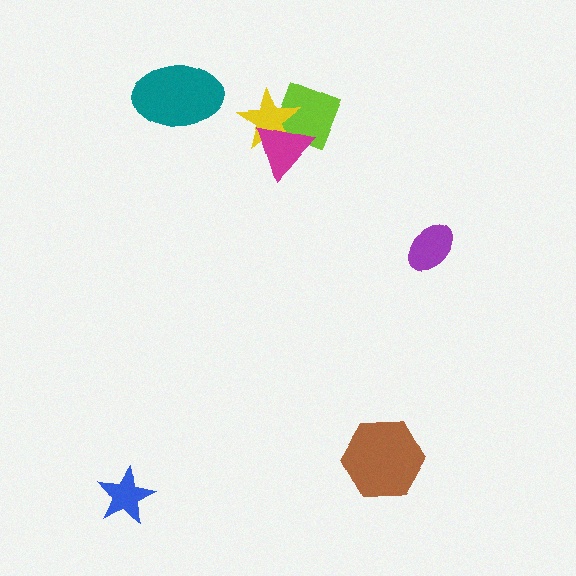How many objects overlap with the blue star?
0 objects overlap with the blue star.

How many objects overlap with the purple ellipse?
0 objects overlap with the purple ellipse.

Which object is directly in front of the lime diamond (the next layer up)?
The yellow star is directly in front of the lime diamond.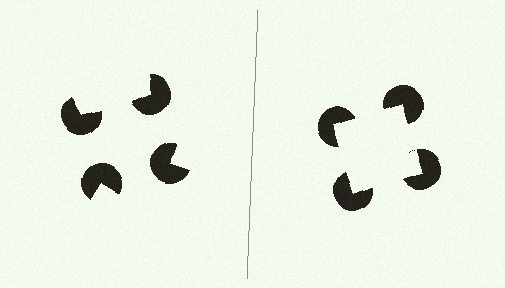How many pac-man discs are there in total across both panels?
8 — 4 on each side.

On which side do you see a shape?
An illusory square appears on the right side. On the left side the wedge cuts are rotated, so no coherent shape forms.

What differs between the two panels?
The pac-man discs are positioned identically on both sides; only the wedge orientations differ. On the right they align to a square; on the left they are misaligned.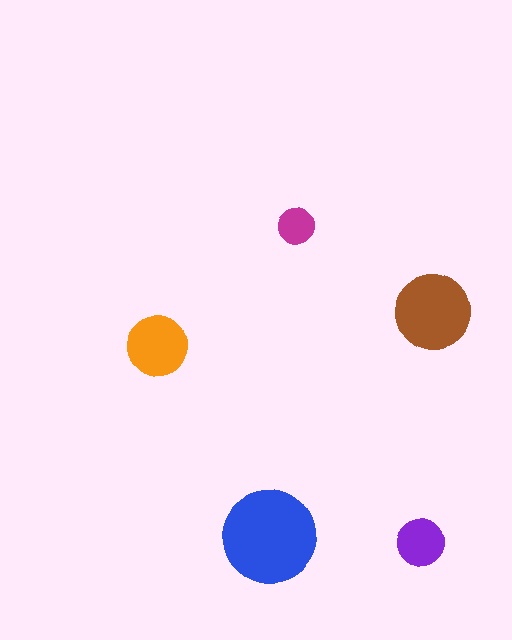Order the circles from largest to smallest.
the blue one, the brown one, the orange one, the purple one, the magenta one.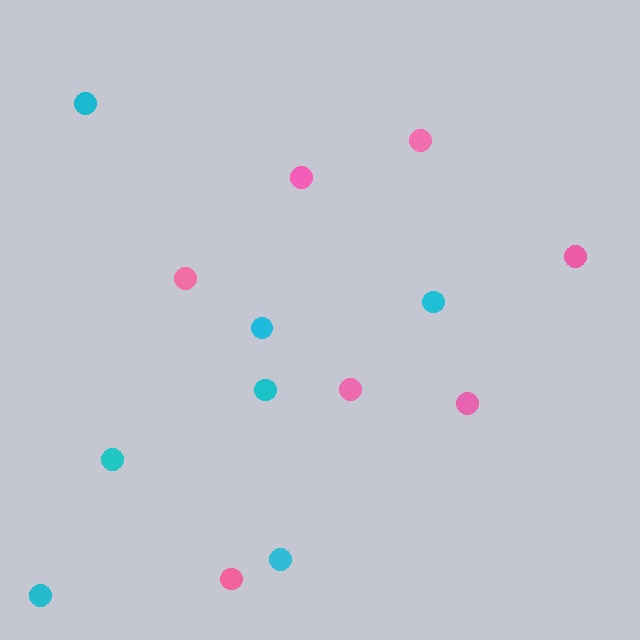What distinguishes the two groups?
There are 2 groups: one group of pink circles (7) and one group of cyan circles (7).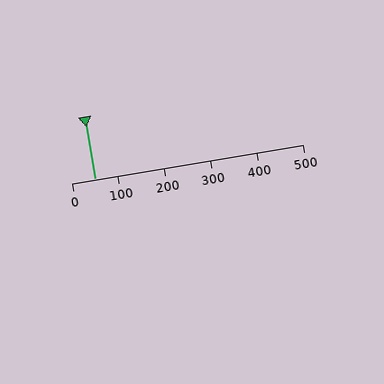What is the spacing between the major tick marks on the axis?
The major ticks are spaced 100 apart.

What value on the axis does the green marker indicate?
The marker indicates approximately 50.